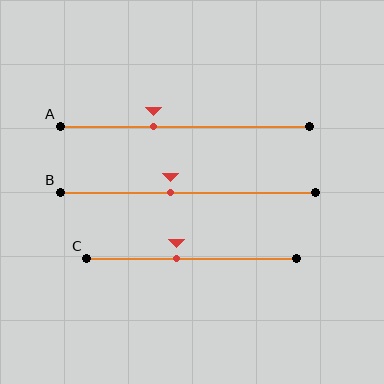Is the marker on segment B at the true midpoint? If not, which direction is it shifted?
No, the marker on segment B is shifted to the left by about 7% of the segment length.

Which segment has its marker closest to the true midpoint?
Segment B has its marker closest to the true midpoint.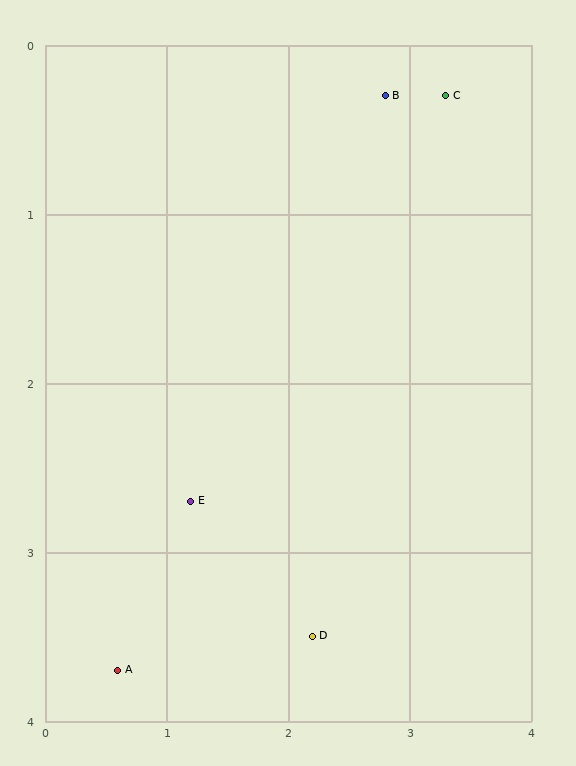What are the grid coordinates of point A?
Point A is at approximately (0.6, 3.7).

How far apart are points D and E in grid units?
Points D and E are about 1.3 grid units apart.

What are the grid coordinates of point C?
Point C is at approximately (3.3, 0.3).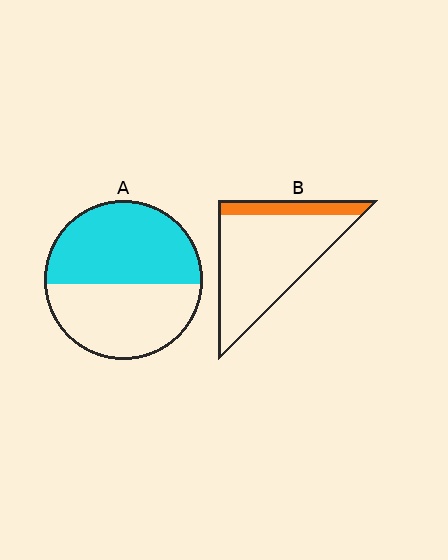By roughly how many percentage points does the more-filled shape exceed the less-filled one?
By roughly 35 percentage points (A over B).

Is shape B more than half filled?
No.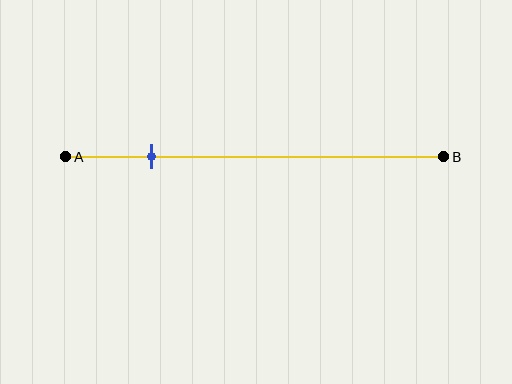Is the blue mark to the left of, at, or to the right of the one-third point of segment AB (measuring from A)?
The blue mark is to the left of the one-third point of segment AB.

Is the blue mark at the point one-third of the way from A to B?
No, the mark is at about 25% from A, not at the 33% one-third point.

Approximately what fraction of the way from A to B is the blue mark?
The blue mark is approximately 25% of the way from A to B.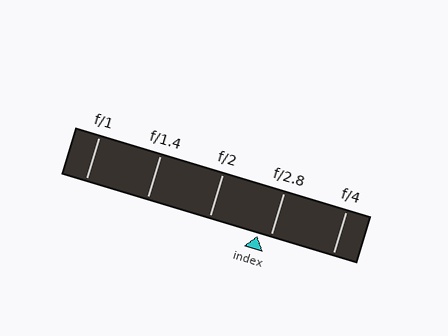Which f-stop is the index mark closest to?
The index mark is closest to f/2.8.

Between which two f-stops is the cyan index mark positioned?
The index mark is between f/2 and f/2.8.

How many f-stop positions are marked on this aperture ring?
There are 5 f-stop positions marked.